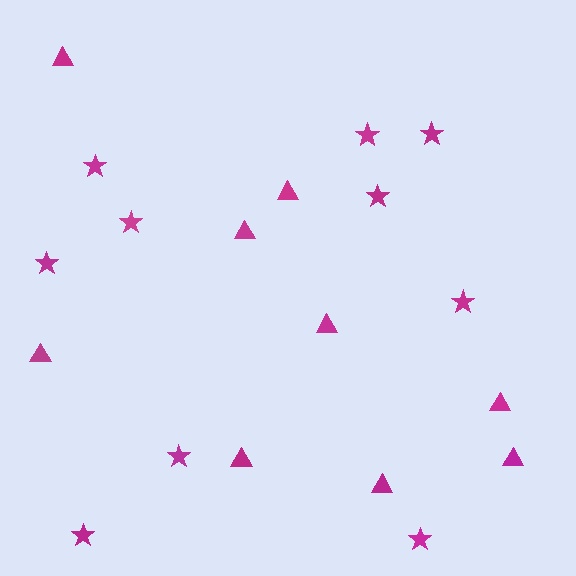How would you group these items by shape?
There are 2 groups: one group of triangles (9) and one group of stars (10).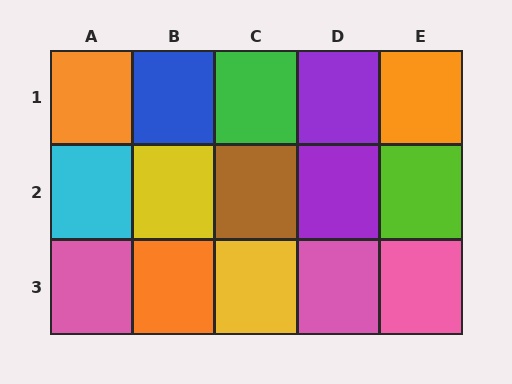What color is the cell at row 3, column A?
Pink.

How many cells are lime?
1 cell is lime.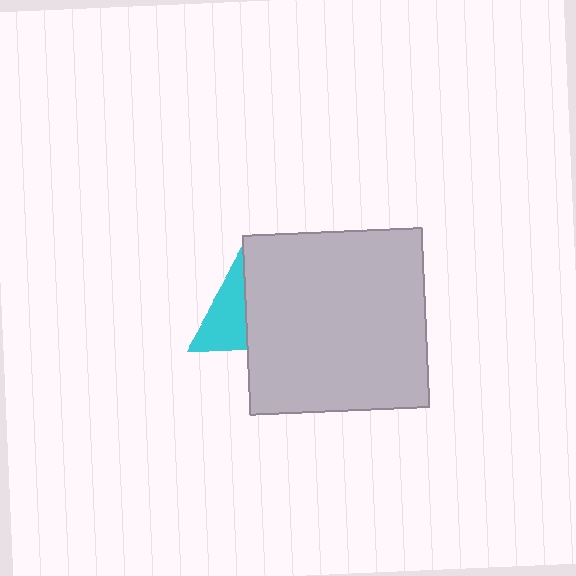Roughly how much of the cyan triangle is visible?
A small part of it is visible (roughly 44%).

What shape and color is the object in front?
The object in front is a light gray square.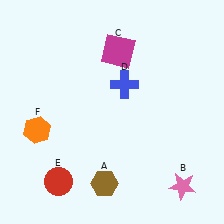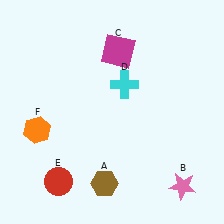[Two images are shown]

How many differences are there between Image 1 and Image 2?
There is 1 difference between the two images.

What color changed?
The cross (D) changed from blue in Image 1 to cyan in Image 2.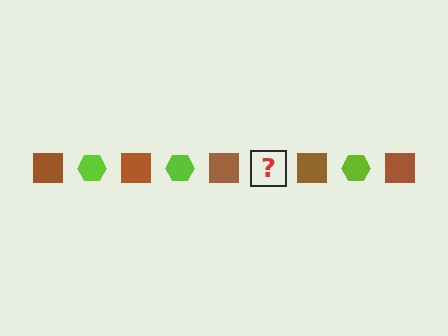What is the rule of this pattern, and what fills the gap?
The rule is that the pattern alternates between brown square and lime hexagon. The gap should be filled with a lime hexagon.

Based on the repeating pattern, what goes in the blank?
The blank should be a lime hexagon.